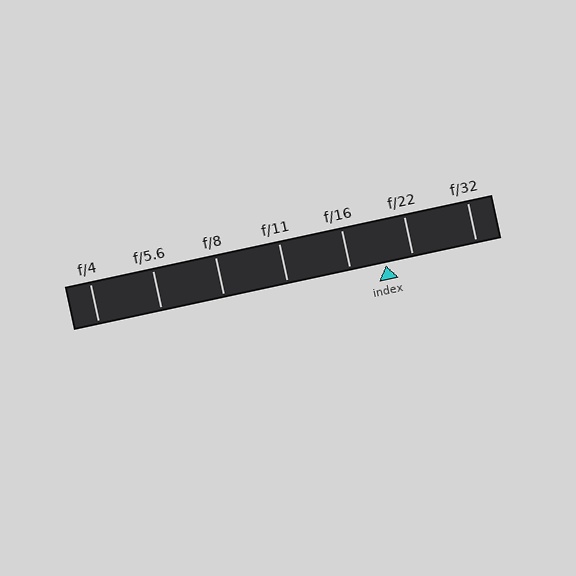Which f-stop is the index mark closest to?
The index mark is closest to f/22.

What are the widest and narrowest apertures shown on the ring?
The widest aperture shown is f/4 and the narrowest is f/32.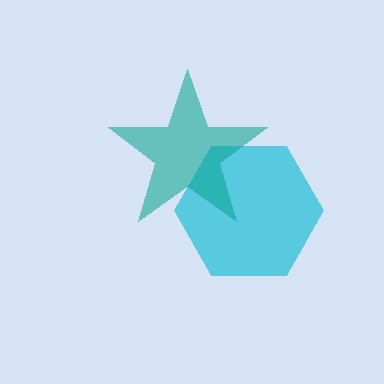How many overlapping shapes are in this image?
There are 2 overlapping shapes in the image.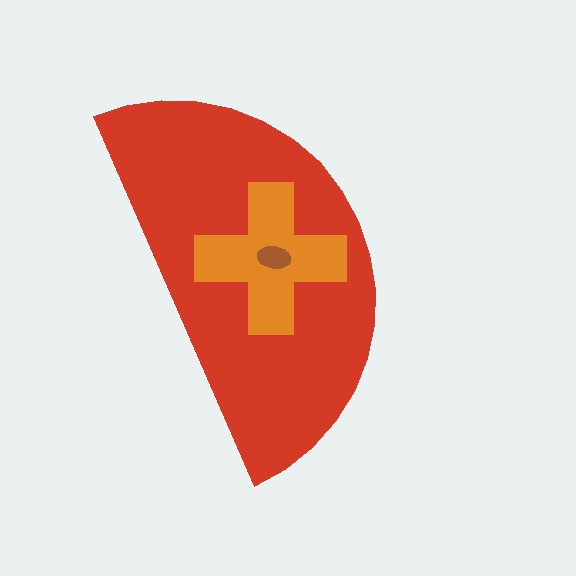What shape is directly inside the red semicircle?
The orange cross.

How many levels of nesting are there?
3.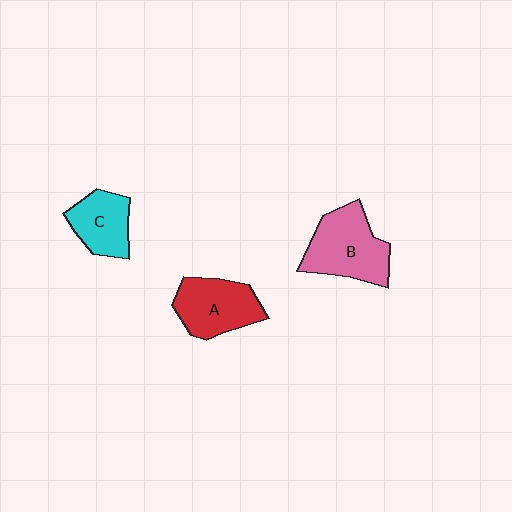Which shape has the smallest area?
Shape C (cyan).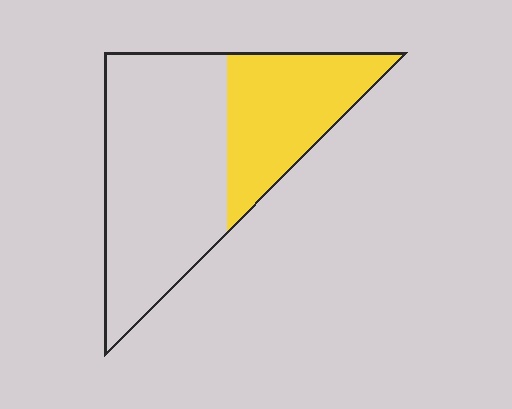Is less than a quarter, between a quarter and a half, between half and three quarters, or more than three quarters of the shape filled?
Between a quarter and a half.